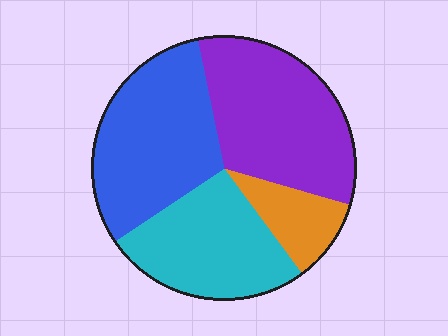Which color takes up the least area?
Orange, at roughly 10%.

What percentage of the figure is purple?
Purple covers around 35% of the figure.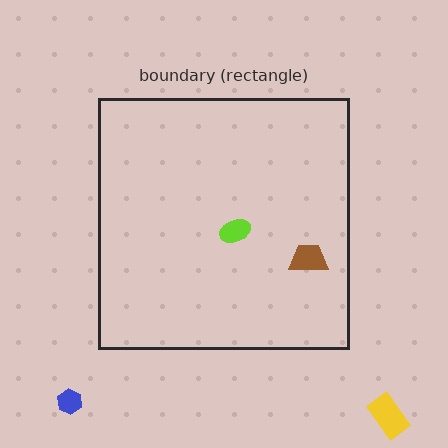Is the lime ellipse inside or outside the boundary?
Inside.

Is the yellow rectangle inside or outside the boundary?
Outside.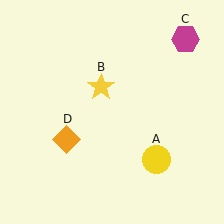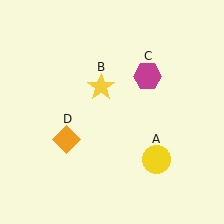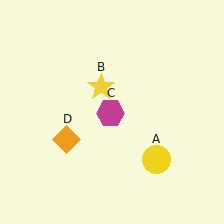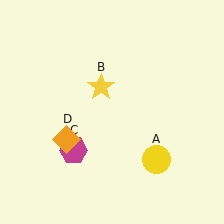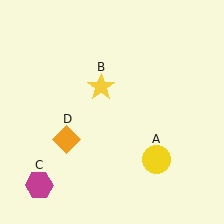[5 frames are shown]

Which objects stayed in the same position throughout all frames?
Yellow circle (object A) and yellow star (object B) and orange diamond (object D) remained stationary.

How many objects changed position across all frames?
1 object changed position: magenta hexagon (object C).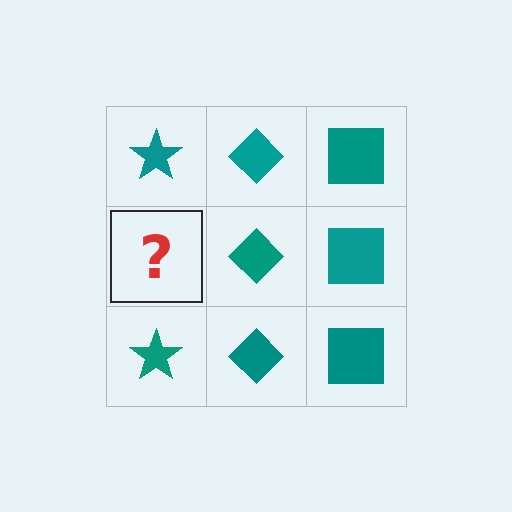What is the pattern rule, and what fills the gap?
The rule is that each column has a consistent shape. The gap should be filled with a teal star.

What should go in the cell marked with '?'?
The missing cell should contain a teal star.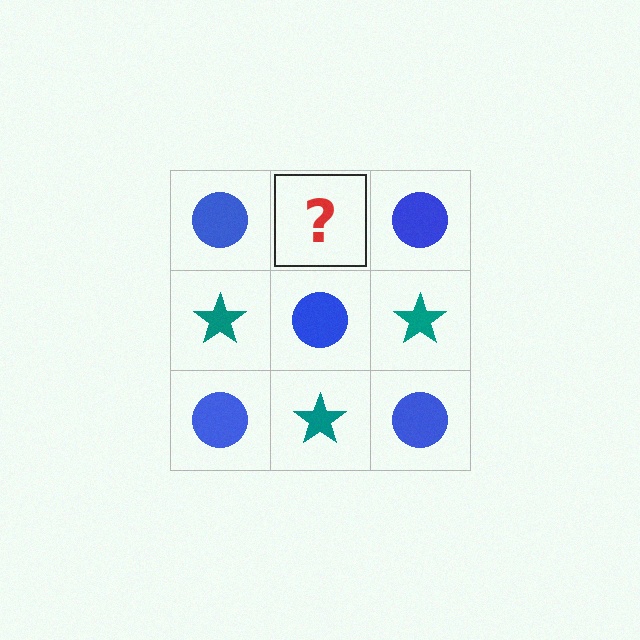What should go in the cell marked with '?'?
The missing cell should contain a teal star.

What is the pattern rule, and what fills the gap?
The rule is that it alternates blue circle and teal star in a checkerboard pattern. The gap should be filled with a teal star.